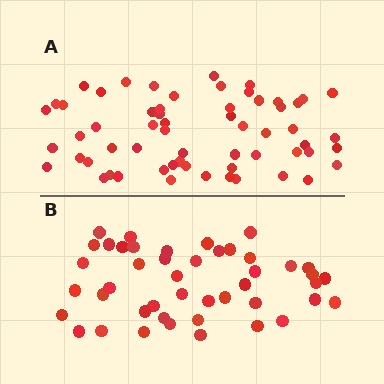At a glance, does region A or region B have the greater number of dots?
Region A (the top region) has more dots.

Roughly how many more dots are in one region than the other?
Region A has approximately 15 more dots than region B.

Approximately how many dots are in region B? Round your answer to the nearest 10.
About 40 dots. (The exact count is 45, which rounds to 40.)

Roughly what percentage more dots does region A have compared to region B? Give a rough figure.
About 35% more.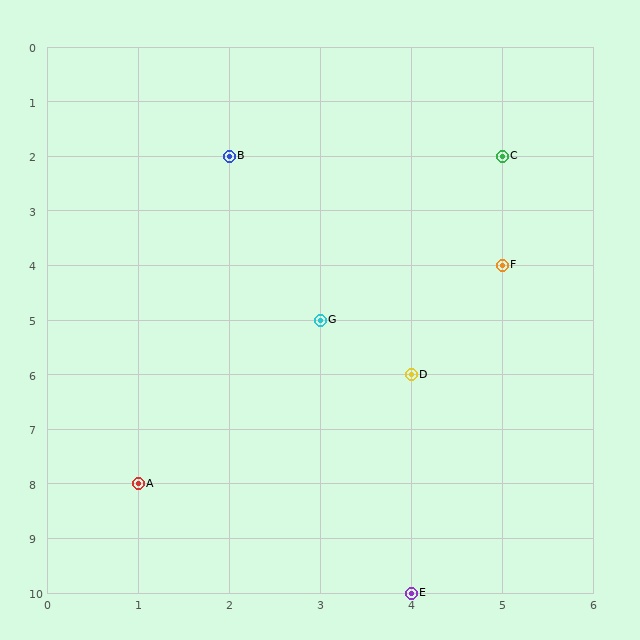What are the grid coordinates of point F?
Point F is at grid coordinates (5, 4).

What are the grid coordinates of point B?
Point B is at grid coordinates (2, 2).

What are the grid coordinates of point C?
Point C is at grid coordinates (5, 2).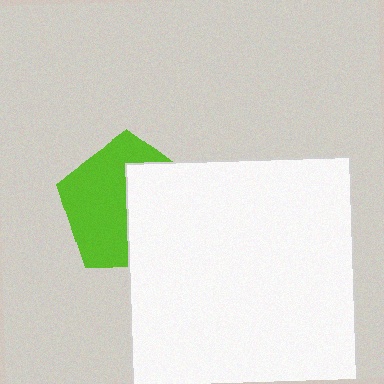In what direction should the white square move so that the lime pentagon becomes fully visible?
The white square should move right. That is the shortest direction to clear the overlap and leave the lime pentagon fully visible.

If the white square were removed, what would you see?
You would see the complete lime pentagon.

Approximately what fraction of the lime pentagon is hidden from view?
Roughly 46% of the lime pentagon is hidden behind the white square.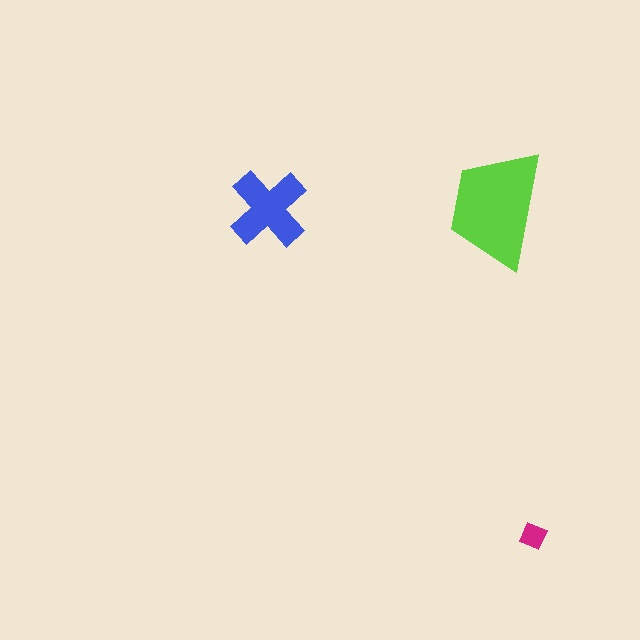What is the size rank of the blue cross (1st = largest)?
2nd.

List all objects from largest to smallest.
The lime trapezoid, the blue cross, the magenta diamond.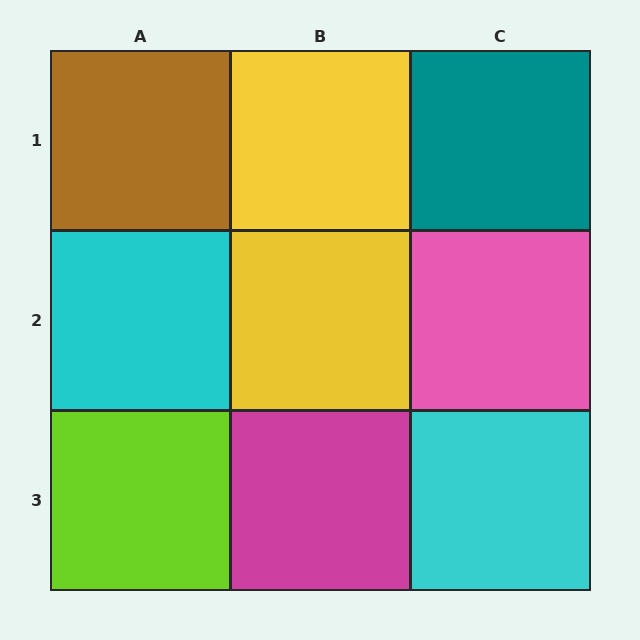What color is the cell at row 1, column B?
Yellow.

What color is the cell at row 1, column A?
Brown.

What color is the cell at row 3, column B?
Magenta.